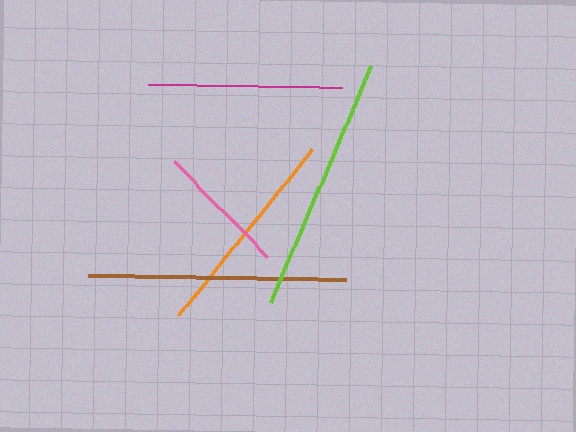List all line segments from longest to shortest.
From longest to shortest: brown, lime, orange, magenta, pink.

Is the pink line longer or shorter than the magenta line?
The magenta line is longer than the pink line.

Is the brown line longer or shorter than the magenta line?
The brown line is longer than the magenta line.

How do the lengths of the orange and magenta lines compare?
The orange and magenta lines are approximately the same length.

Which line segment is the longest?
The brown line is the longest at approximately 259 pixels.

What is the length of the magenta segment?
The magenta segment is approximately 194 pixels long.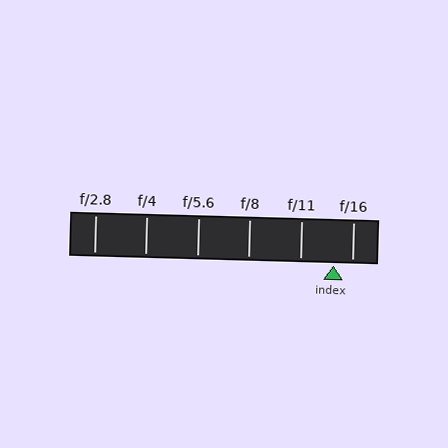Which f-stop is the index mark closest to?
The index mark is closest to f/16.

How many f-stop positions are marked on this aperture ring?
There are 6 f-stop positions marked.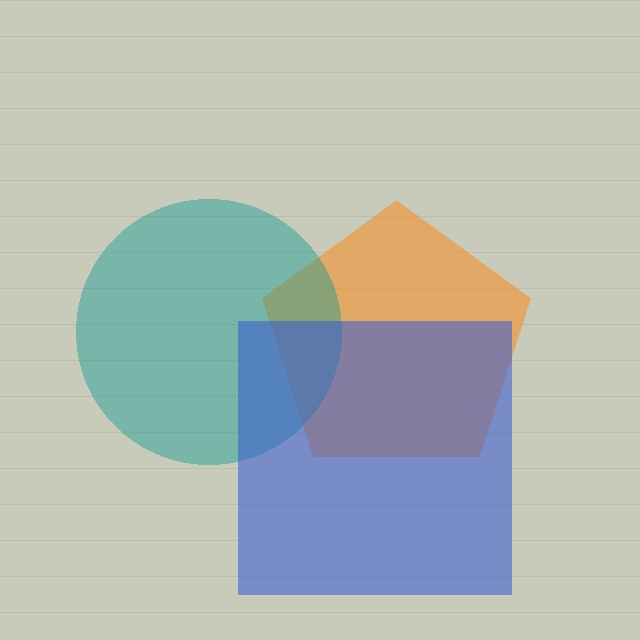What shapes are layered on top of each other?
The layered shapes are: an orange pentagon, a teal circle, a blue square.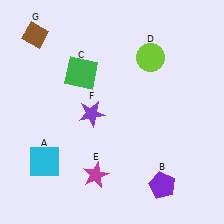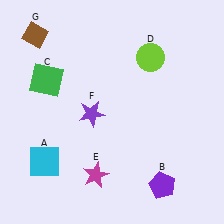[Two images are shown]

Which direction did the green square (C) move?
The green square (C) moved left.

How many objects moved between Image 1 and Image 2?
1 object moved between the two images.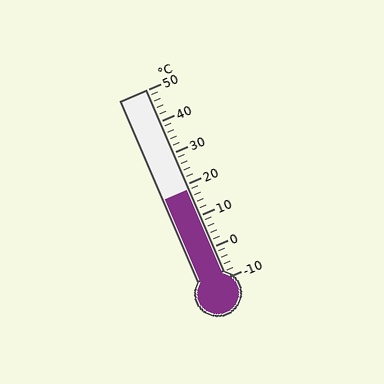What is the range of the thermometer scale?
The thermometer scale ranges from -10°C to 50°C.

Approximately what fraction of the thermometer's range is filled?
The thermometer is filled to approximately 45% of its range.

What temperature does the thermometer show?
The thermometer shows approximately 18°C.